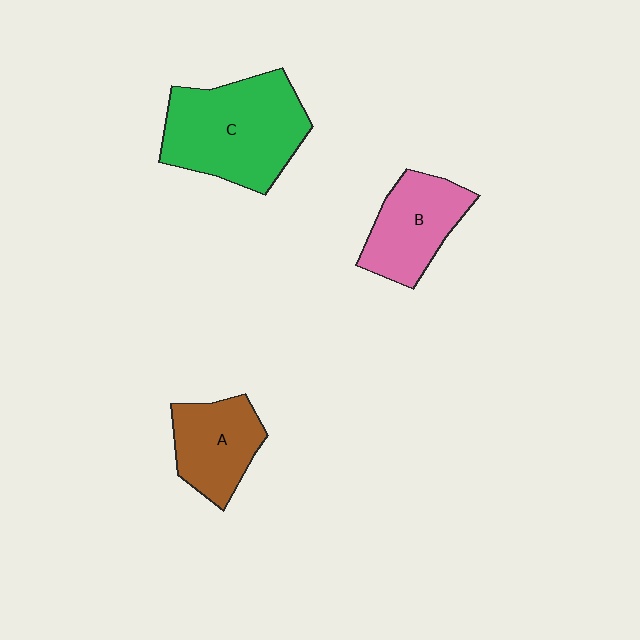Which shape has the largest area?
Shape C (green).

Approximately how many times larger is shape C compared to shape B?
Approximately 1.6 times.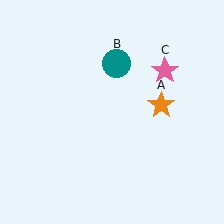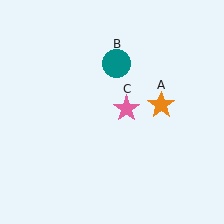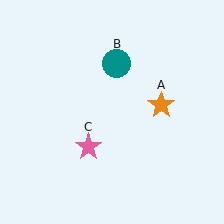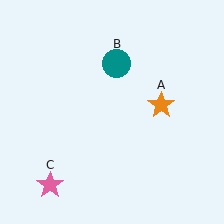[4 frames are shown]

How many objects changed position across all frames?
1 object changed position: pink star (object C).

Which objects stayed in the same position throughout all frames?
Orange star (object A) and teal circle (object B) remained stationary.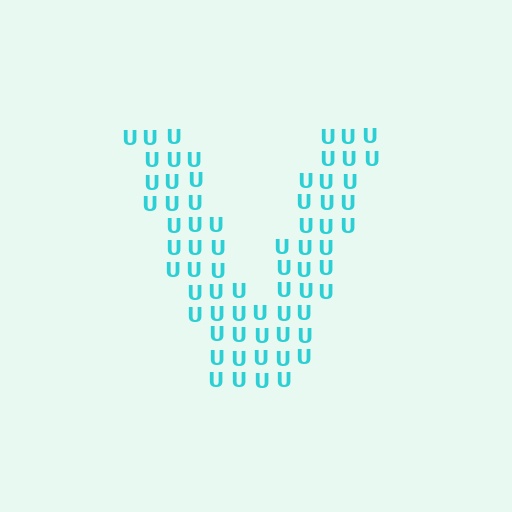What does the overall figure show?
The overall figure shows the letter V.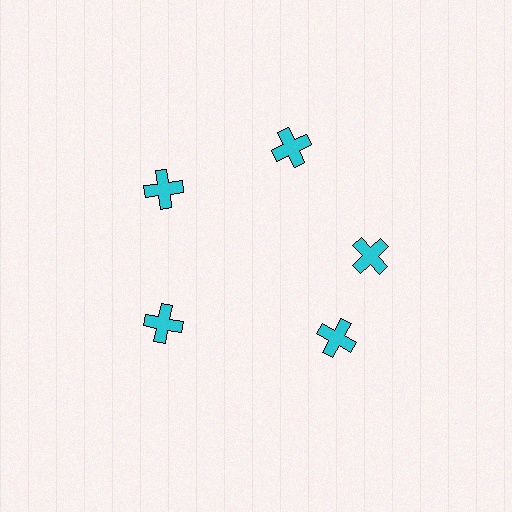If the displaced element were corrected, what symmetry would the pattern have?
It would have 5-fold rotational symmetry — the pattern would map onto itself every 72 degrees.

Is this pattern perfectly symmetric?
No. The 5 cyan crosses are arranged in a ring, but one element near the 5 o'clock position is rotated out of alignment along the ring, breaking the 5-fold rotational symmetry.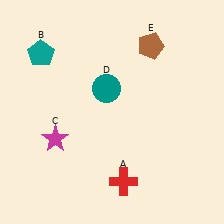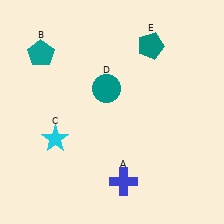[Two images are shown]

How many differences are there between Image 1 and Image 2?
There are 3 differences between the two images.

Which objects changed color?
A changed from red to blue. C changed from magenta to cyan. E changed from brown to teal.